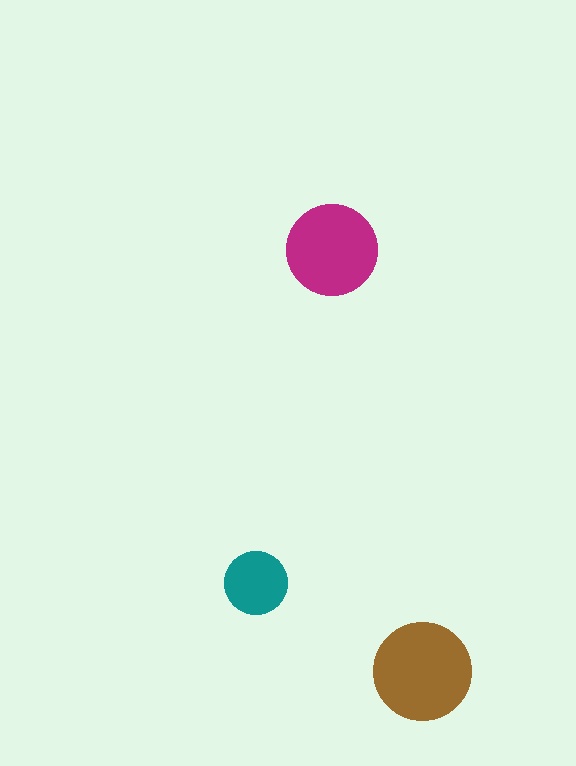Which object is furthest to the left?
The teal circle is leftmost.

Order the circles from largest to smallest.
the brown one, the magenta one, the teal one.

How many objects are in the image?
There are 3 objects in the image.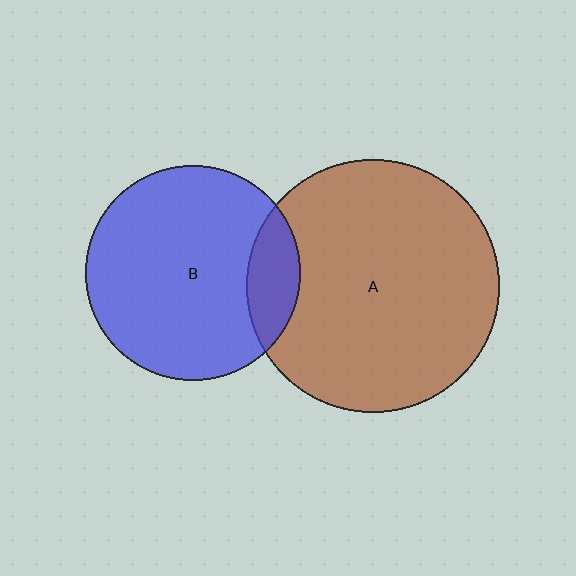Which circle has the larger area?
Circle A (brown).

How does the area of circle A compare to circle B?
Approximately 1.4 times.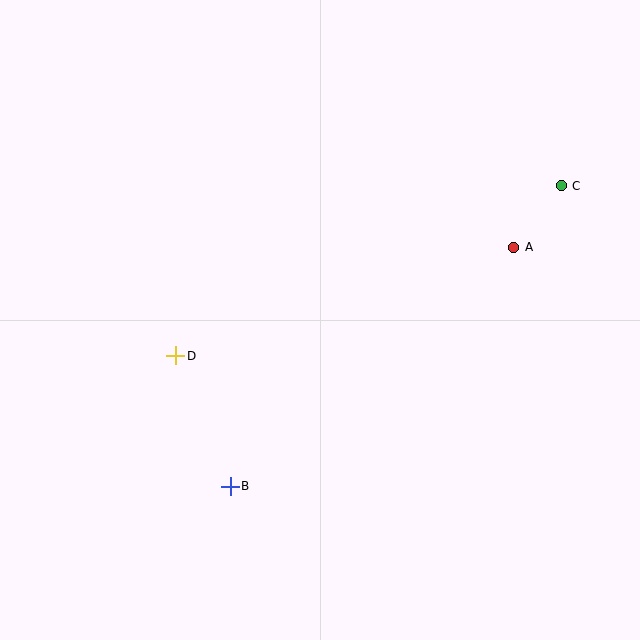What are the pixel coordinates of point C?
Point C is at (561, 186).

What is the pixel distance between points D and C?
The distance between D and C is 421 pixels.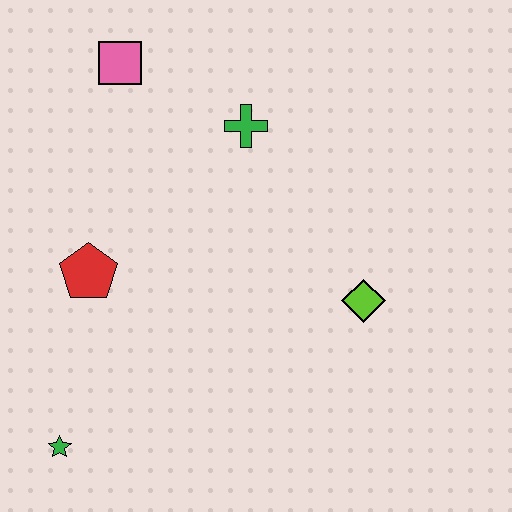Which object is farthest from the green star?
The pink square is farthest from the green star.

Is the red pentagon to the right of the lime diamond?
No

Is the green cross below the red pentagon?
No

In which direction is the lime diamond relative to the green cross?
The lime diamond is below the green cross.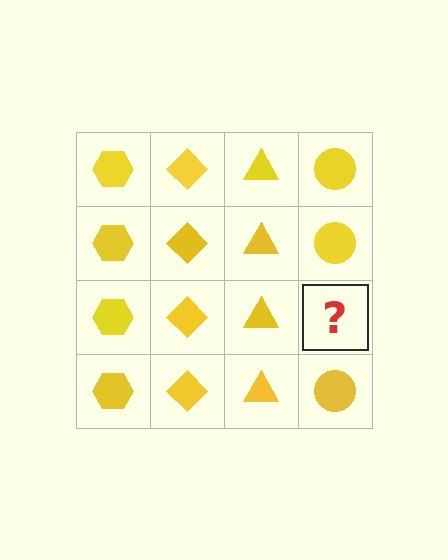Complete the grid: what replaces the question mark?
The question mark should be replaced with a yellow circle.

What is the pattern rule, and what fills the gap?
The rule is that each column has a consistent shape. The gap should be filled with a yellow circle.